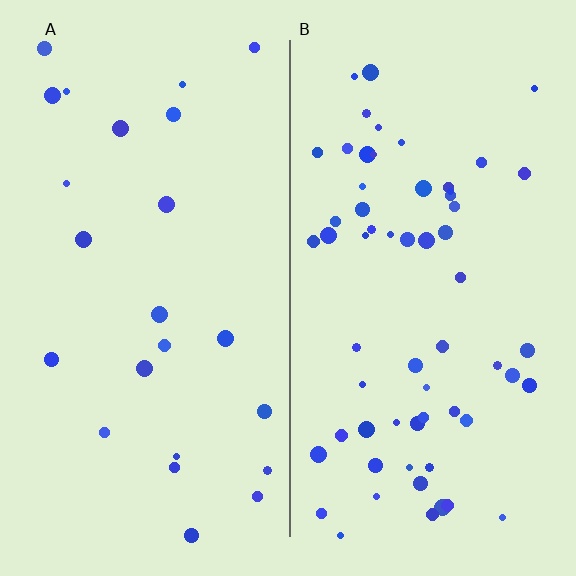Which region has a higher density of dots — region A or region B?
B (the right).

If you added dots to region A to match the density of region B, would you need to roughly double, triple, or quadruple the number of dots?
Approximately triple.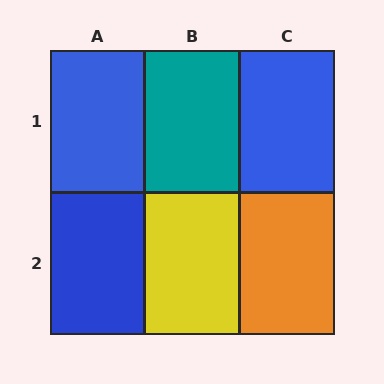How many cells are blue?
3 cells are blue.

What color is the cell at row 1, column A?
Blue.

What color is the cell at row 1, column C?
Blue.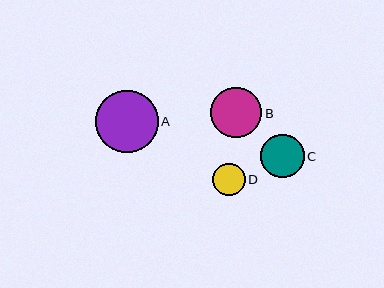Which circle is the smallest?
Circle D is the smallest with a size of approximately 33 pixels.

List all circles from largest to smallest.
From largest to smallest: A, B, C, D.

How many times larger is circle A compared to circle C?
Circle A is approximately 1.4 times the size of circle C.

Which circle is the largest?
Circle A is the largest with a size of approximately 63 pixels.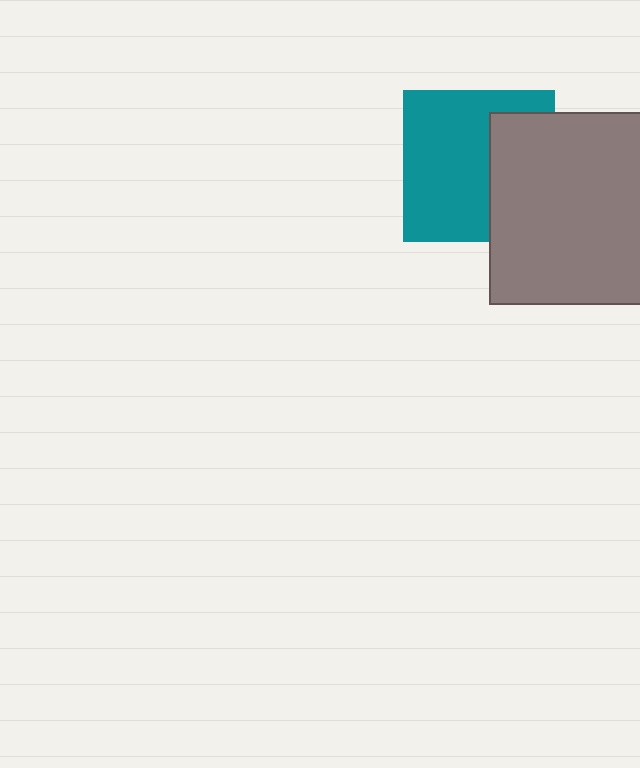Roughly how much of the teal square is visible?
About half of it is visible (roughly 63%).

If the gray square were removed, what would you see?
You would see the complete teal square.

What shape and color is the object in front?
The object in front is a gray square.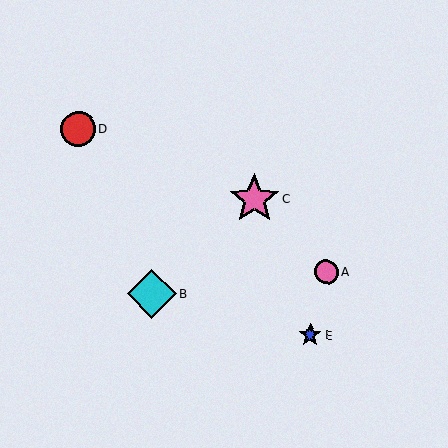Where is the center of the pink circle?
The center of the pink circle is at (326, 272).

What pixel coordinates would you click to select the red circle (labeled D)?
Click at (78, 129) to select the red circle D.